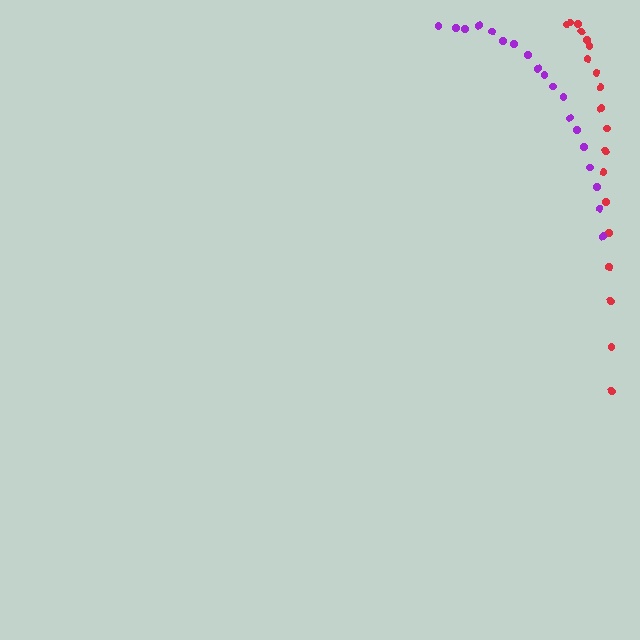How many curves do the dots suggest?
There are 2 distinct paths.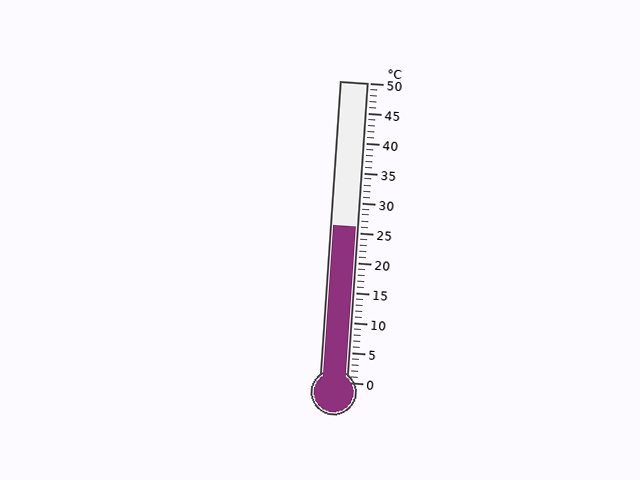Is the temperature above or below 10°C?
The temperature is above 10°C.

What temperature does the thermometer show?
The thermometer shows approximately 26°C.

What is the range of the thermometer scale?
The thermometer scale ranges from 0°C to 50°C.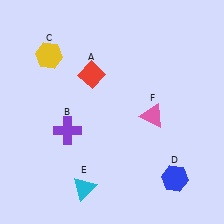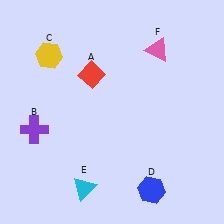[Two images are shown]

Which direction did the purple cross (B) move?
The purple cross (B) moved left.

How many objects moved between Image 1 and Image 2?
3 objects moved between the two images.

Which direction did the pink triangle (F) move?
The pink triangle (F) moved up.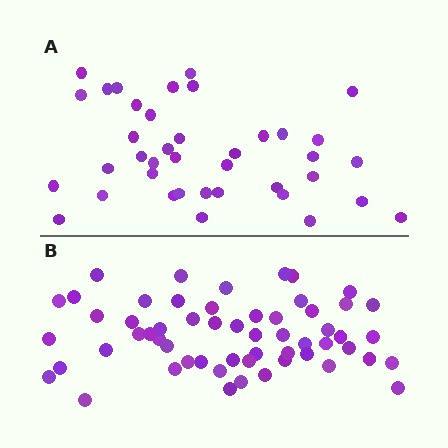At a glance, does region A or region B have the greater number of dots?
Region B (the bottom region) has more dots.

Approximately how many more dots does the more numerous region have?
Region B has approximately 20 more dots than region A.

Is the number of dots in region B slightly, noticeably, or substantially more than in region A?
Region B has substantially more. The ratio is roughly 1.5 to 1.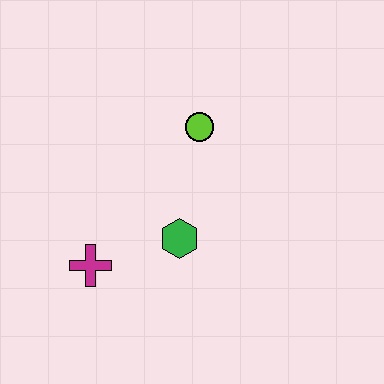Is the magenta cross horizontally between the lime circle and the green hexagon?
No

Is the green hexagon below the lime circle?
Yes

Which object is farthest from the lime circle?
The magenta cross is farthest from the lime circle.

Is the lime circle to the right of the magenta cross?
Yes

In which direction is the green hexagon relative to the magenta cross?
The green hexagon is to the right of the magenta cross.